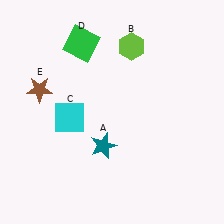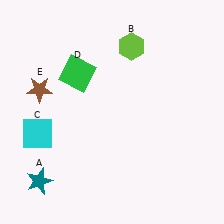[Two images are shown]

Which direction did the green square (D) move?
The green square (D) moved down.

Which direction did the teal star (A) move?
The teal star (A) moved left.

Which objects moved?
The objects that moved are: the teal star (A), the cyan square (C), the green square (D).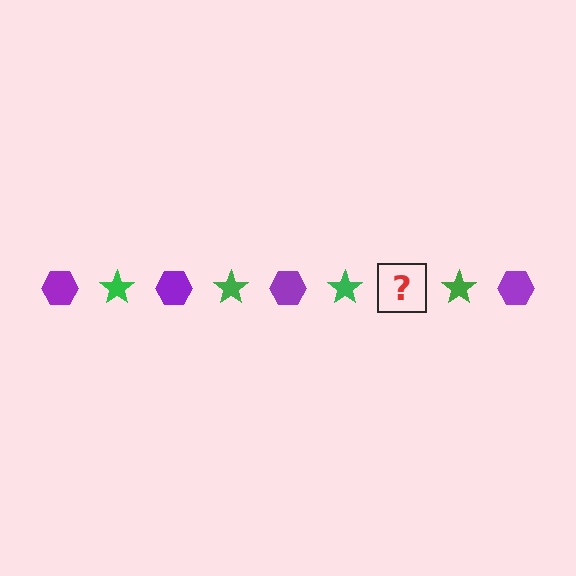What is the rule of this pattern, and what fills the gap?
The rule is that the pattern alternates between purple hexagon and green star. The gap should be filled with a purple hexagon.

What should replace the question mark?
The question mark should be replaced with a purple hexagon.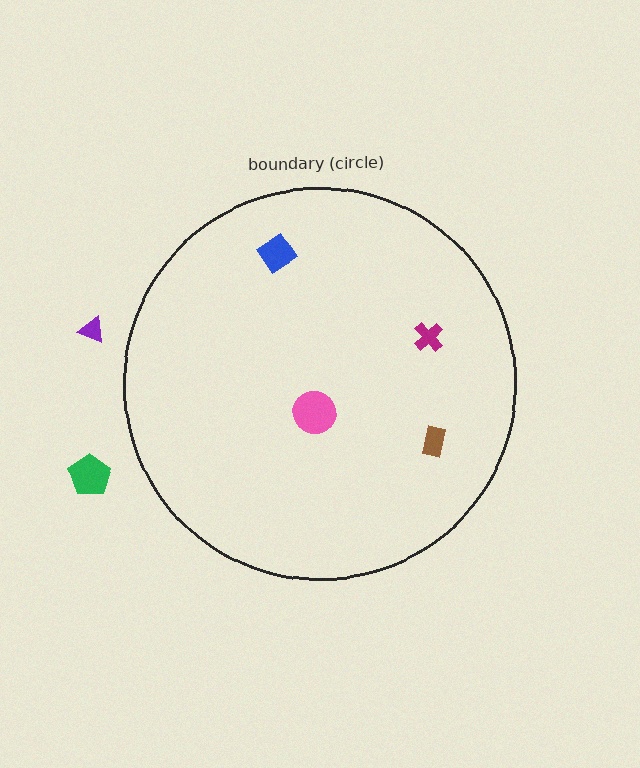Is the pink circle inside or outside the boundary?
Inside.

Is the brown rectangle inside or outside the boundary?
Inside.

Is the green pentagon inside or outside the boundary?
Outside.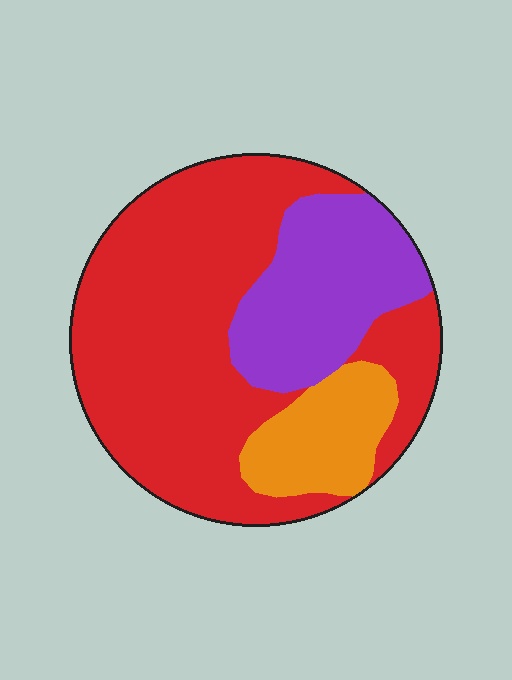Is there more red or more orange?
Red.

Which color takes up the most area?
Red, at roughly 65%.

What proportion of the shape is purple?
Purple covers 24% of the shape.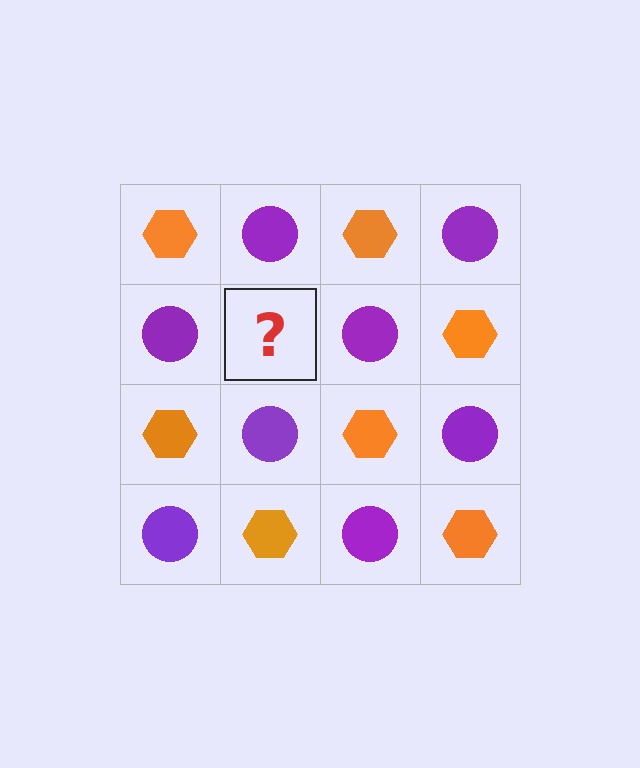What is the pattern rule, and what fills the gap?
The rule is that it alternates orange hexagon and purple circle in a checkerboard pattern. The gap should be filled with an orange hexagon.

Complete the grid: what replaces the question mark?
The question mark should be replaced with an orange hexagon.